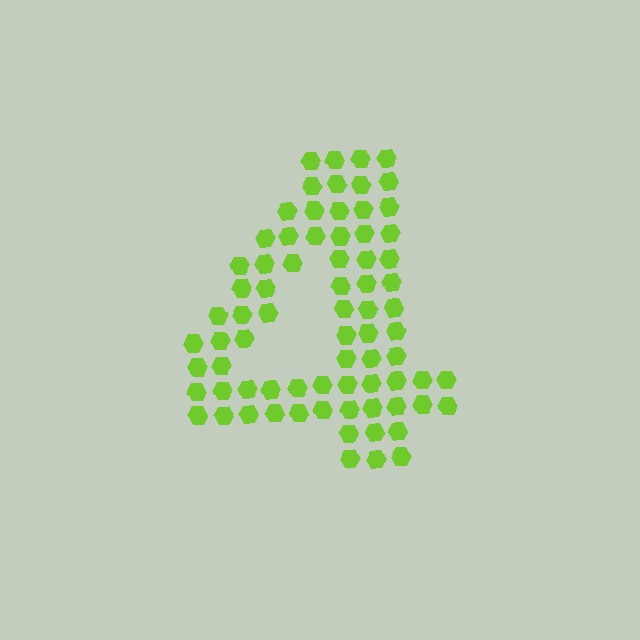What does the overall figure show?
The overall figure shows the digit 4.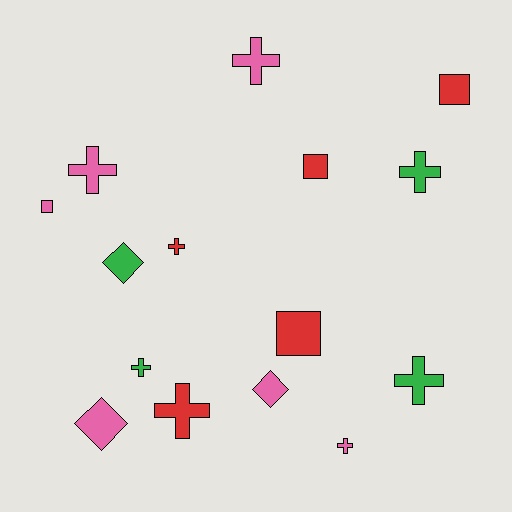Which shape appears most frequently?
Cross, with 8 objects.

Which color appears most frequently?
Pink, with 6 objects.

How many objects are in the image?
There are 15 objects.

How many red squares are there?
There are 3 red squares.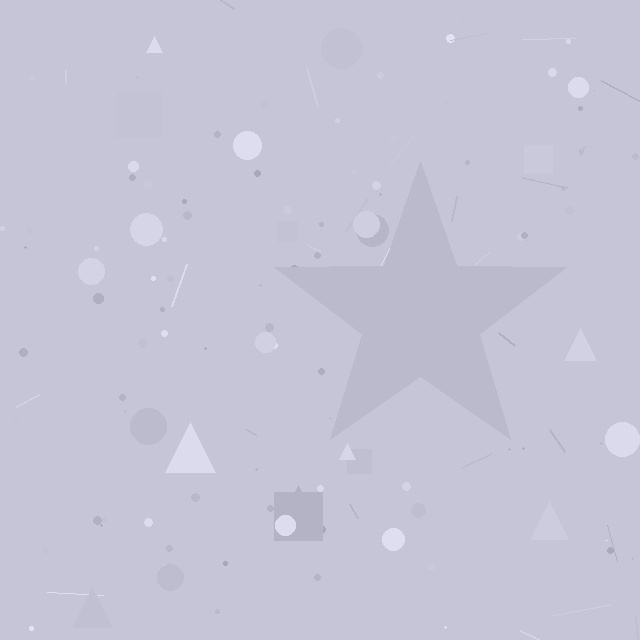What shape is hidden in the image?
A star is hidden in the image.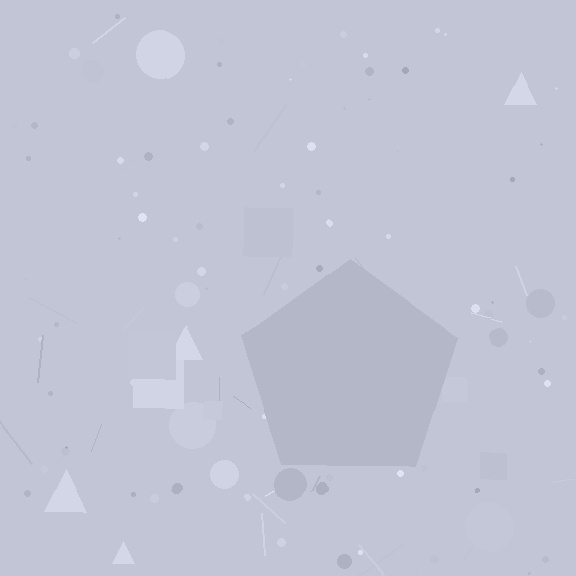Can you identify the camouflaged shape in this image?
The camouflaged shape is a pentagon.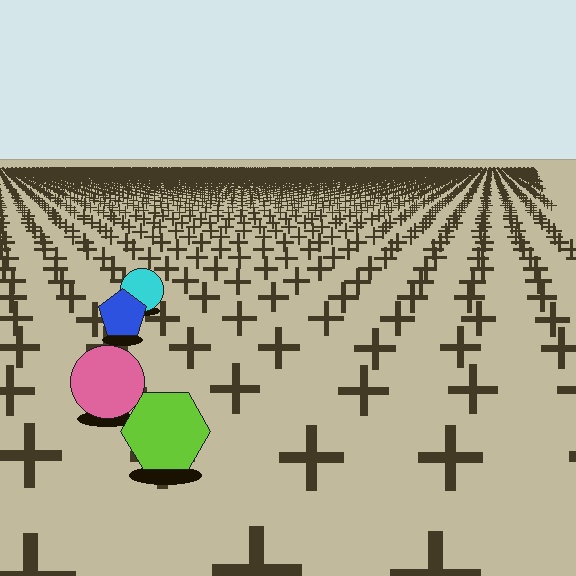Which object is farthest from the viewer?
The cyan circle is farthest from the viewer. It appears smaller and the ground texture around it is denser.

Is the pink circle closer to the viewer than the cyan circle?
Yes. The pink circle is closer — you can tell from the texture gradient: the ground texture is coarser near it.